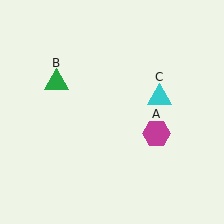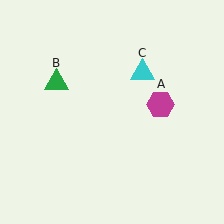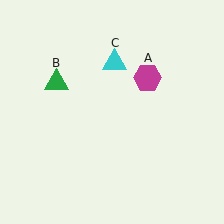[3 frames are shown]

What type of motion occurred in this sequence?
The magenta hexagon (object A), cyan triangle (object C) rotated counterclockwise around the center of the scene.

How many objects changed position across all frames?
2 objects changed position: magenta hexagon (object A), cyan triangle (object C).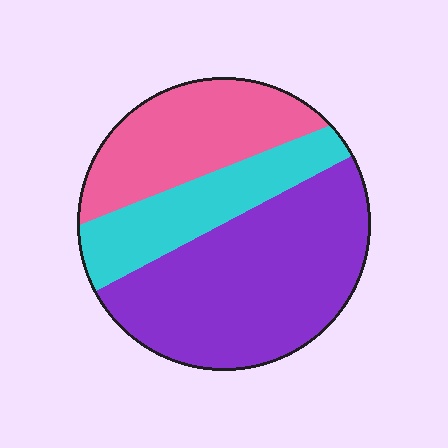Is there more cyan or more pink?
Pink.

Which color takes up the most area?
Purple, at roughly 50%.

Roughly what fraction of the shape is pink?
Pink covers roughly 30% of the shape.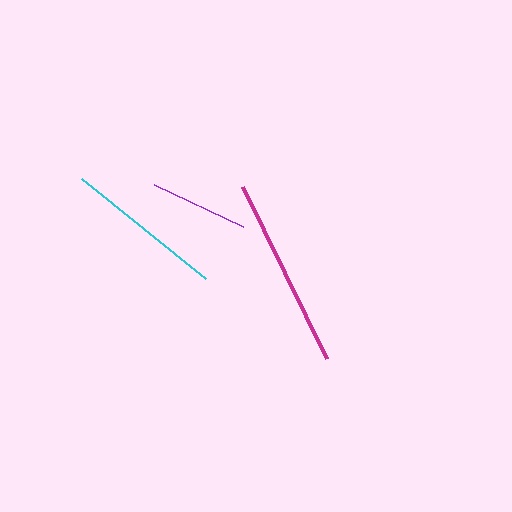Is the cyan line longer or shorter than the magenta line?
The magenta line is longer than the cyan line.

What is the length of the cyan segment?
The cyan segment is approximately 159 pixels long.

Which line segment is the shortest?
The purple line is the shortest at approximately 99 pixels.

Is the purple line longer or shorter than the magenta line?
The magenta line is longer than the purple line.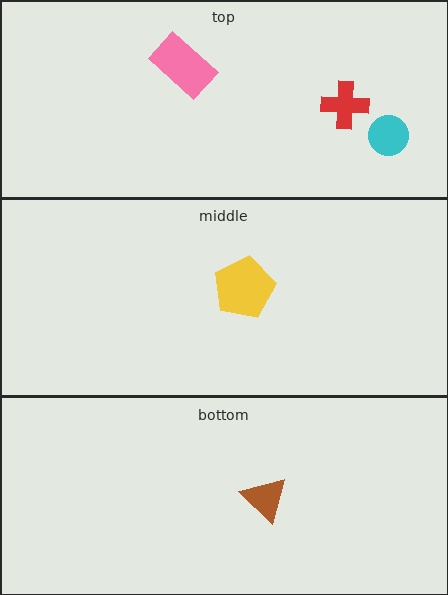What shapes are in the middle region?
The yellow pentagon.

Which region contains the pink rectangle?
The top region.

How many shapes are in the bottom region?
1.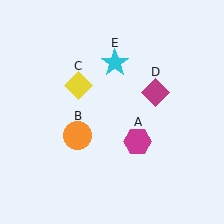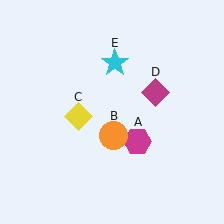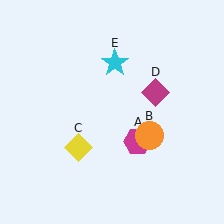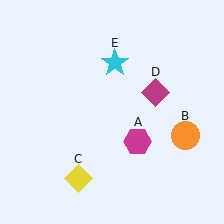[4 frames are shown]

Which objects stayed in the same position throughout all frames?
Magenta hexagon (object A) and magenta diamond (object D) and cyan star (object E) remained stationary.